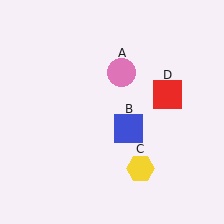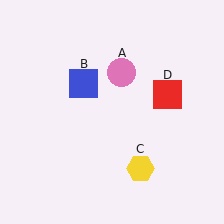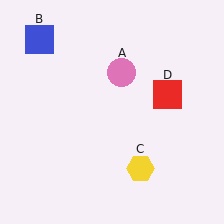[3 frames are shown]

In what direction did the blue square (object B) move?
The blue square (object B) moved up and to the left.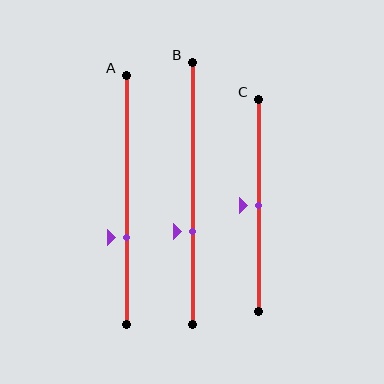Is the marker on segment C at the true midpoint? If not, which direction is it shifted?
Yes, the marker on segment C is at the true midpoint.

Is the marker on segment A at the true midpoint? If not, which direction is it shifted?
No, the marker on segment A is shifted downward by about 15% of the segment length.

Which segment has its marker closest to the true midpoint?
Segment C has its marker closest to the true midpoint.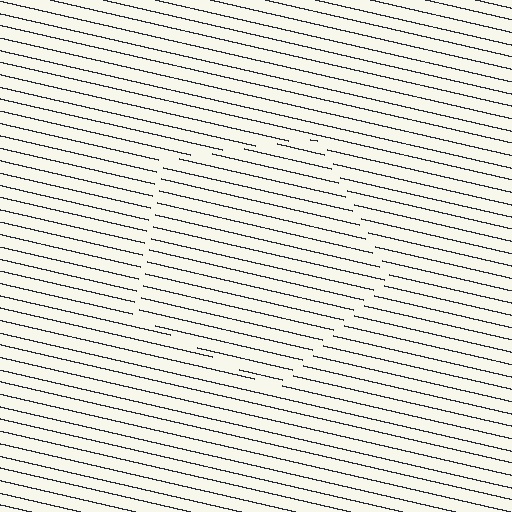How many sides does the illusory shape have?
5 sides — the line-ends trace a pentagon.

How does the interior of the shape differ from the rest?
The interior of the shape contains the same grating, shifted by half a period — the contour is defined by the phase discontinuity where line-ends from the inner and outer gratings abut.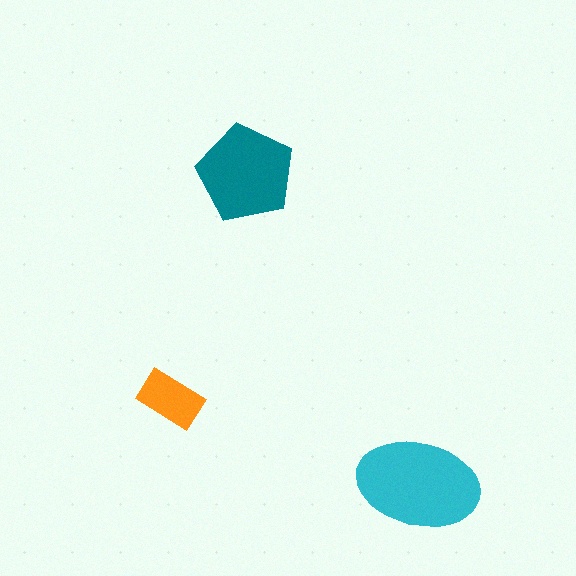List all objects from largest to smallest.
The cyan ellipse, the teal pentagon, the orange rectangle.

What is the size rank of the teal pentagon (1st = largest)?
2nd.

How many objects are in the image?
There are 3 objects in the image.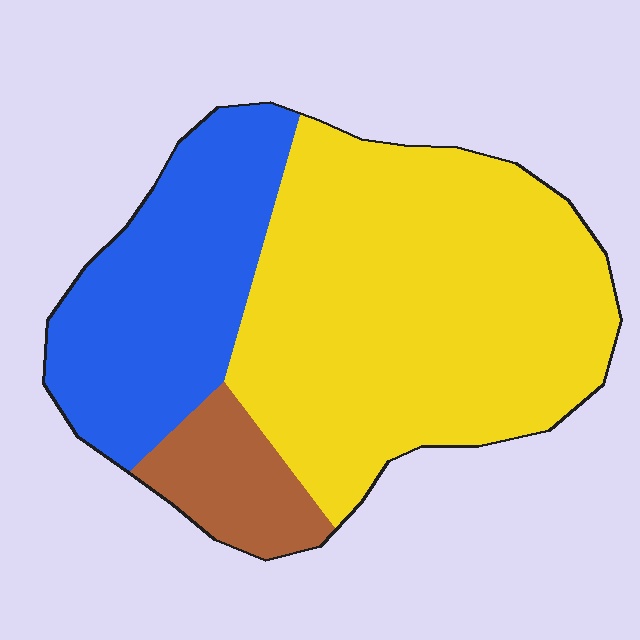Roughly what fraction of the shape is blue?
Blue takes up between a sixth and a third of the shape.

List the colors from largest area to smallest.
From largest to smallest: yellow, blue, brown.